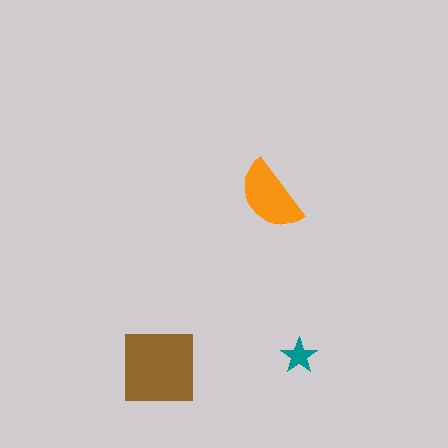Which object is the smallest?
The teal star.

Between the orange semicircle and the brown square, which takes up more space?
The brown square.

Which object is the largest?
The brown square.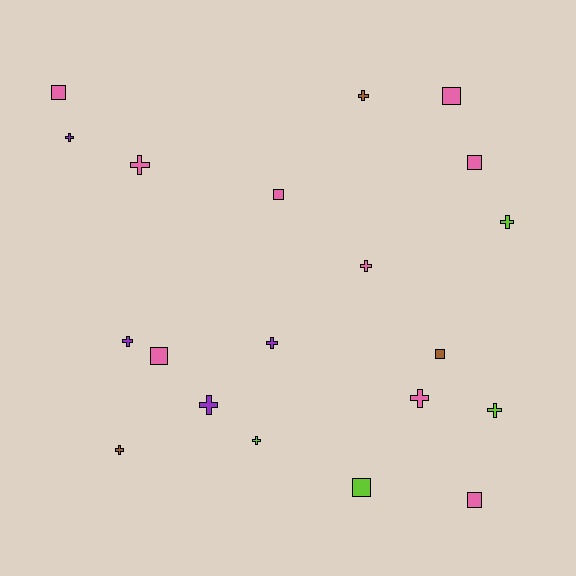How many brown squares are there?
There is 1 brown square.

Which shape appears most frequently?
Cross, with 12 objects.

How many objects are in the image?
There are 20 objects.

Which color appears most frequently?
Pink, with 9 objects.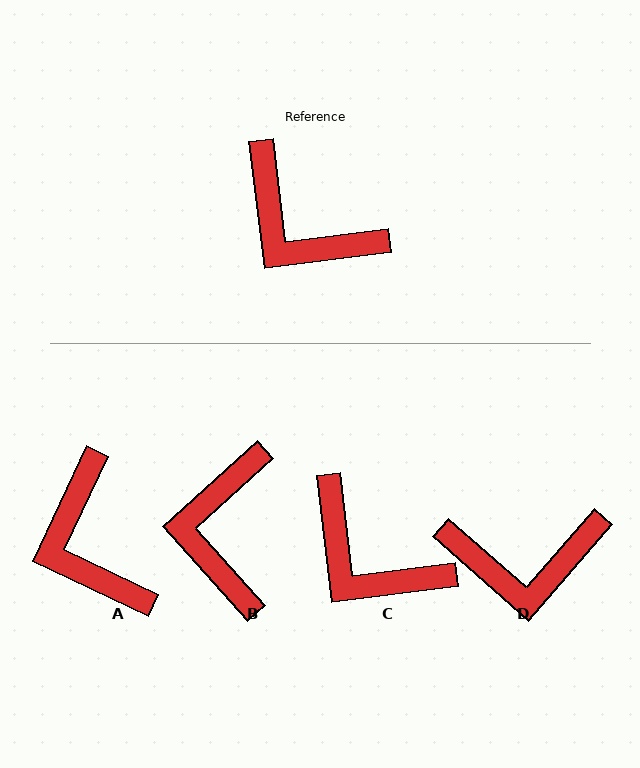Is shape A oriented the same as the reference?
No, it is off by about 32 degrees.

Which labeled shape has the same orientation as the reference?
C.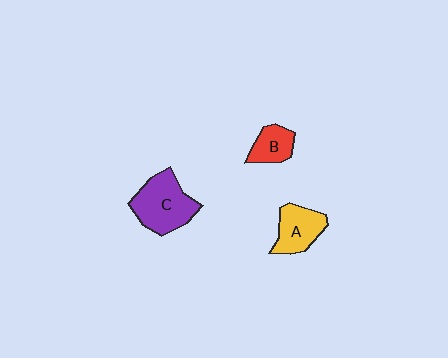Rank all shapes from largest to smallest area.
From largest to smallest: C (purple), A (yellow), B (red).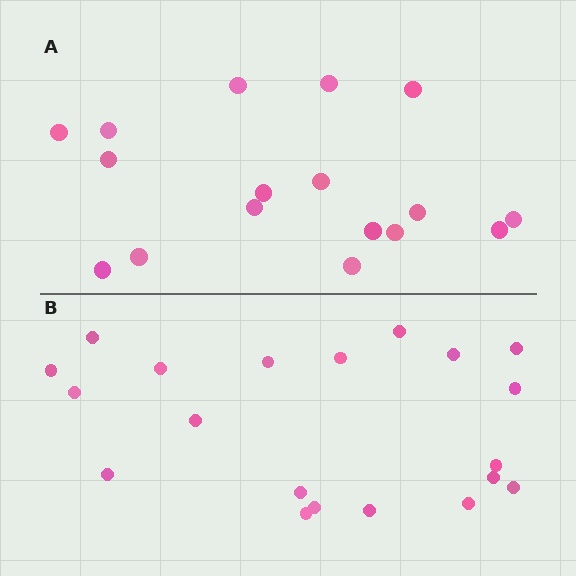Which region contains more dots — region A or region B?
Region B (the bottom region) has more dots.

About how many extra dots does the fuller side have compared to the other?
Region B has just a few more — roughly 2 or 3 more dots than region A.